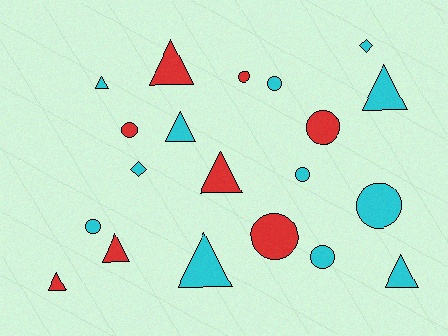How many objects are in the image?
There are 20 objects.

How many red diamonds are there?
There are no red diamonds.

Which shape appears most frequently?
Circle, with 9 objects.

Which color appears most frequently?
Cyan, with 12 objects.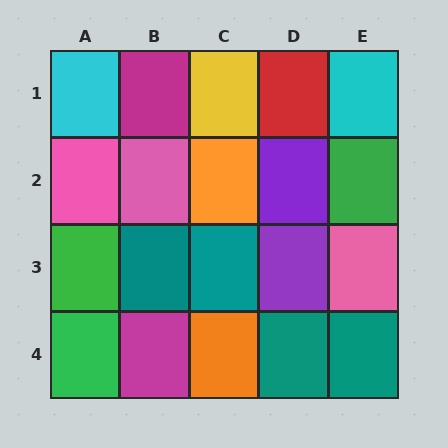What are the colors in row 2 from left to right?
Pink, pink, orange, purple, green.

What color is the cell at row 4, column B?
Magenta.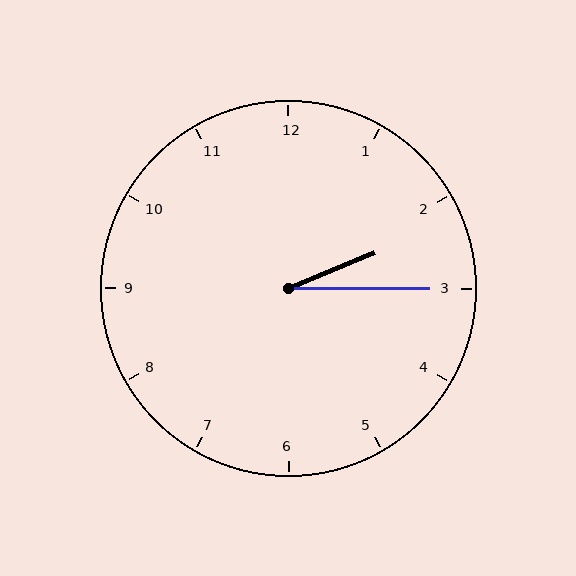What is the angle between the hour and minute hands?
Approximately 22 degrees.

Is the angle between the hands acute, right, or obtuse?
It is acute.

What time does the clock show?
2:15.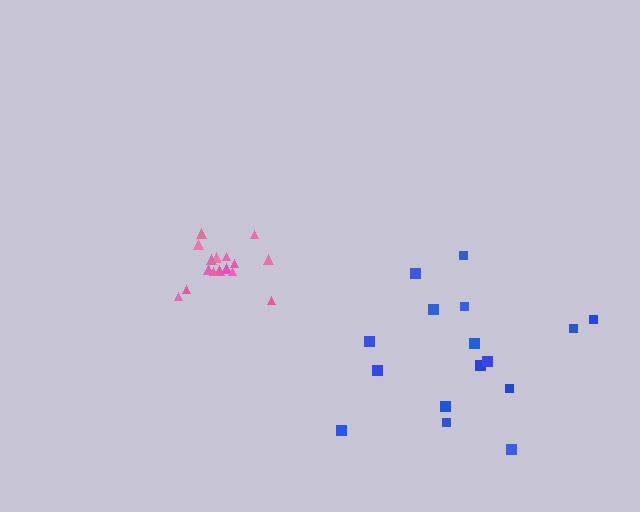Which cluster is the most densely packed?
Pink.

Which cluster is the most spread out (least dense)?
Blue.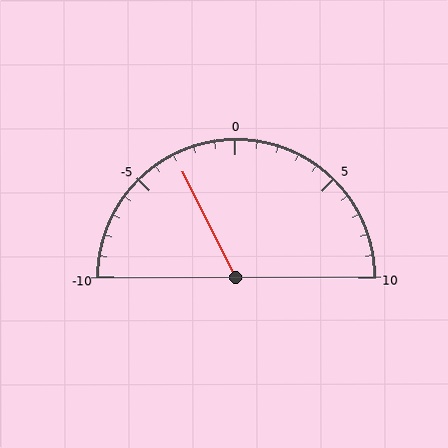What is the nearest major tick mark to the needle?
The nearest major tick mark is -5.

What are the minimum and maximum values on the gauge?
The gauge ranges from -10 to 10.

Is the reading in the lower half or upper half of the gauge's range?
The reading is in the lower half of the range (-10 to 10).